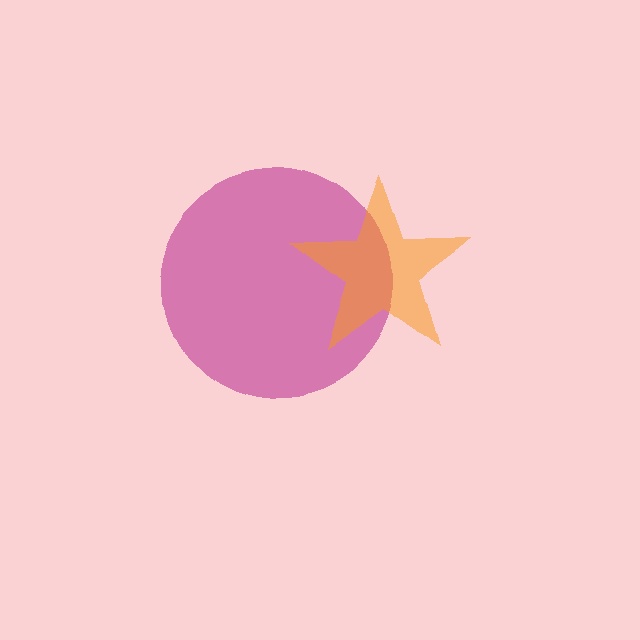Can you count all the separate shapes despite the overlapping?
Yes, there are 2 separate shapes.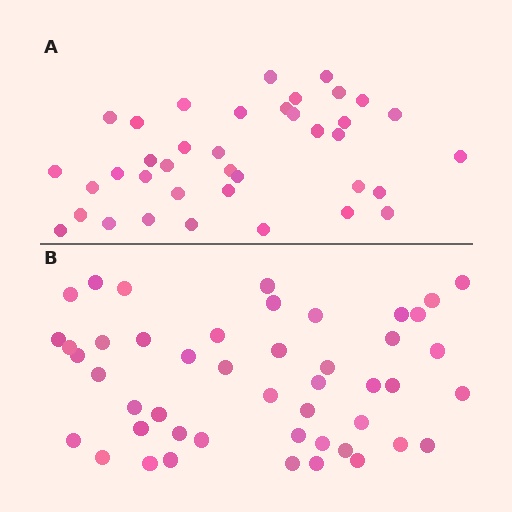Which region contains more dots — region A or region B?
Region B (the bottom region) has more dots.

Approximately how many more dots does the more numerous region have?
Region B has roughly 8 or so more dots than region A.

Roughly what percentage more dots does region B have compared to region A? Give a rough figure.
About 25% more.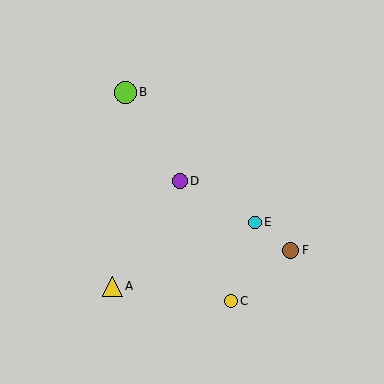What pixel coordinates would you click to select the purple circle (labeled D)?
Click at (180, 181) to select the purple circle D.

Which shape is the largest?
The lime circle (labeled B) is the largest.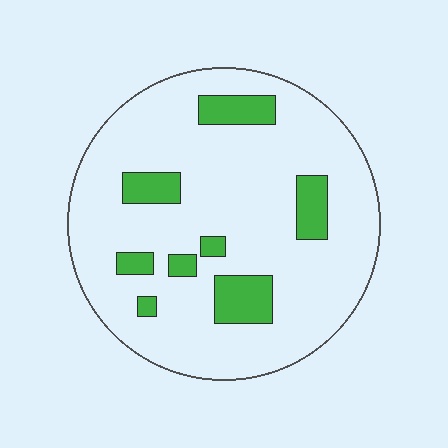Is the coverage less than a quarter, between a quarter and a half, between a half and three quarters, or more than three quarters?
Less than a quarter.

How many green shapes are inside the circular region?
8.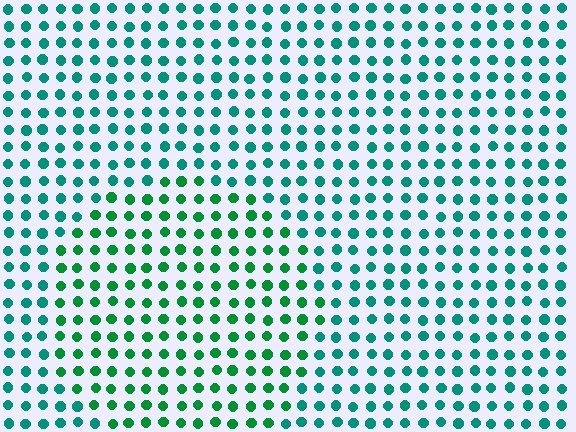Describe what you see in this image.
The image is filled with small teal elements in a uniform arrangement. A circle-shaped region is visible where the elements are tinted to a slightly different hue, forming a subtle color boundary.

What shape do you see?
I see a circle.